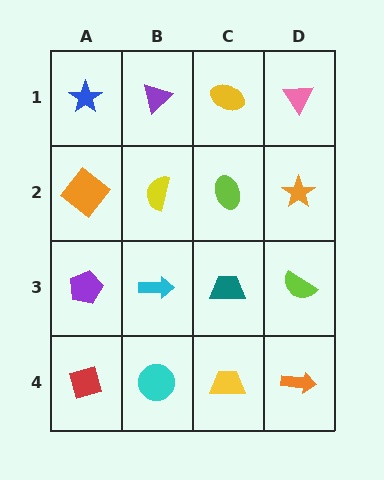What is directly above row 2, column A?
A blue star.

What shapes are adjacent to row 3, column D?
An orange star (row 2, column D), an orange arrow (row 4, column D), a teal trapezoid (row 3, column C).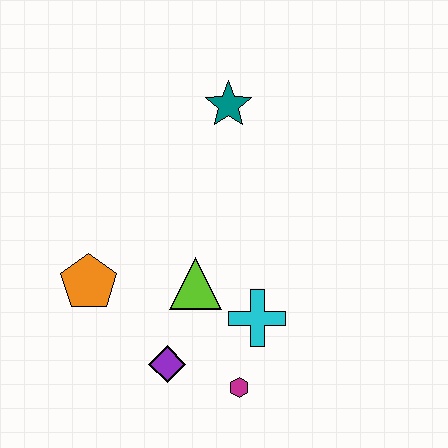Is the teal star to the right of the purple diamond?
Yes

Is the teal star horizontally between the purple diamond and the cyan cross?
Yes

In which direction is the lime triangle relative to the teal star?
The lime triangle is below the teal star.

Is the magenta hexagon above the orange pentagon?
No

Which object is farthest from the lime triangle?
The teal star is farthest from the lime triangle.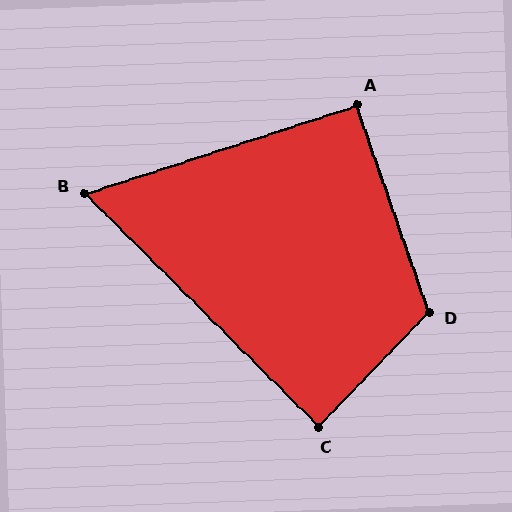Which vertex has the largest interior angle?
D, at approximately 117 degrees.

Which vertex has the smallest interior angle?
B, at approximately 63 degrees.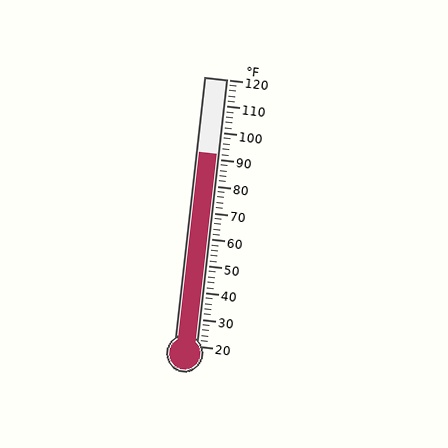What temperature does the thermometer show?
The thermometer shows approximately 92°F.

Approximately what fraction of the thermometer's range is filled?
The thermometer is filled to approximately 70% of its range.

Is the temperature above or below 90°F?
The temperature is above 90°F.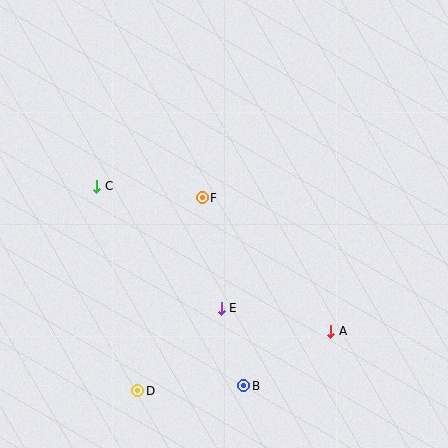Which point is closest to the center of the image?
Point F at (202, 198) is closest to the center.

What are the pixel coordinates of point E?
Point E is at (221, 309).